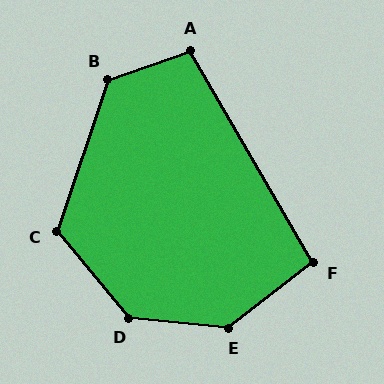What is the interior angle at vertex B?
Approximately 127 degrees (obtuse).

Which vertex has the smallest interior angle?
F, at approximately 97 degrees.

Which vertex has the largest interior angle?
E, at approximately 137 degrees.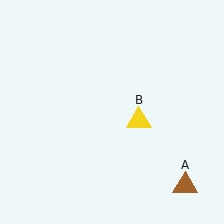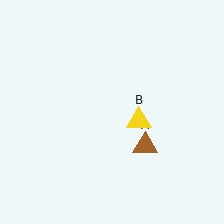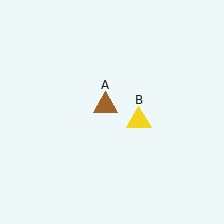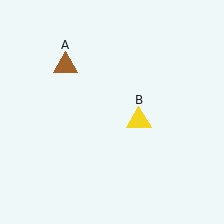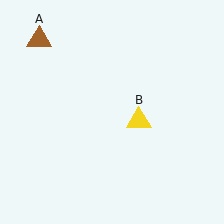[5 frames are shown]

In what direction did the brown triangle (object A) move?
The brown triangle (object A) moved up and to the left.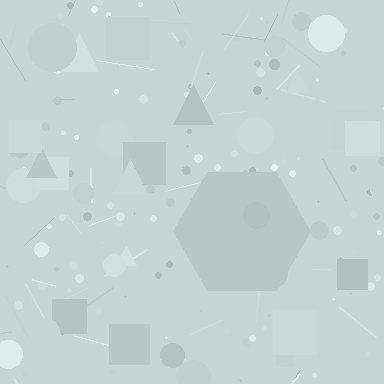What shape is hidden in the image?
A hexagon is hidden in the image.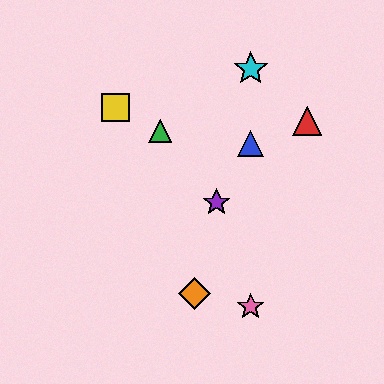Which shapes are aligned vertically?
The blue triangle, the cyan star, the pink star are aligned vertically.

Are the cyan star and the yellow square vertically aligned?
No, the cyan star is at x≈251 and the yellow square is at x≈116.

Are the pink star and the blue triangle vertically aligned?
Yes, both are at x≈251.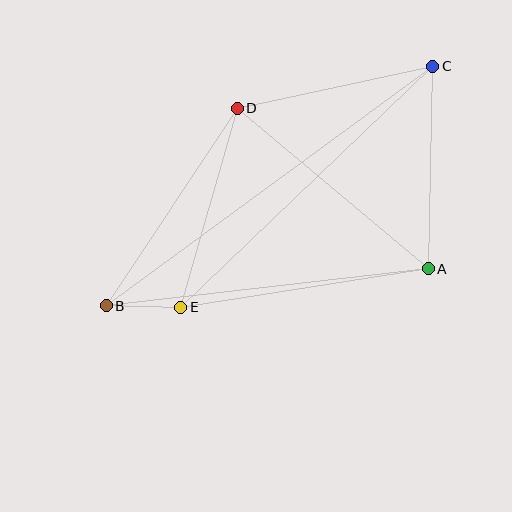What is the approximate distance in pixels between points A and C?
The distance between A and C is approximately 202 pixels.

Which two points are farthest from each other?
Points B and C are farthest from each other.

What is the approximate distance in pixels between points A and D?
The distance between A and D is approximately 249 pixels.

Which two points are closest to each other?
Points B and E are closest to each other.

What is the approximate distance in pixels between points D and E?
The distance between D and E is approximately 207 pixels.